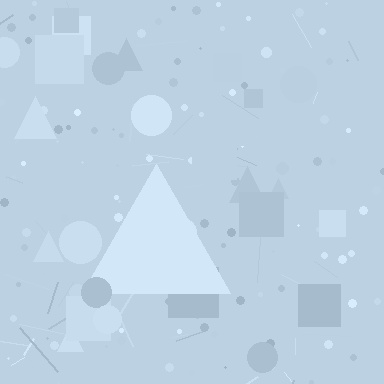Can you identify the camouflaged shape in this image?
The camouflaged shape is a triangle.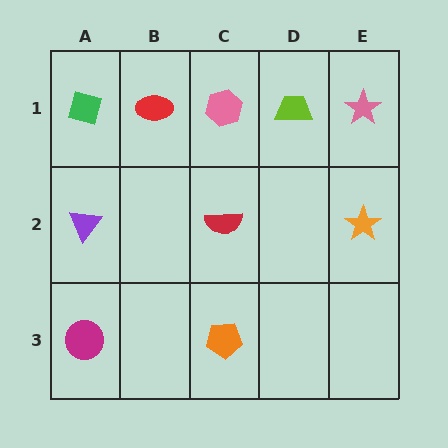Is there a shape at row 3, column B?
No, that cell is empty.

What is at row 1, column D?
A lime trapezoid.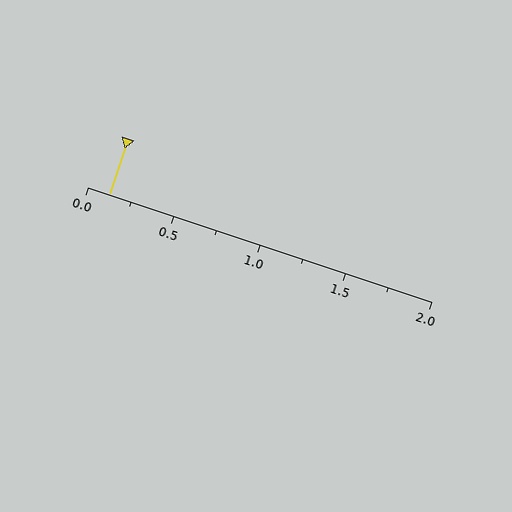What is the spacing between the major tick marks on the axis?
The major ticks are spaced 0.5 apart.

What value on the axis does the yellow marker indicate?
The marker indicates approximately 0.12.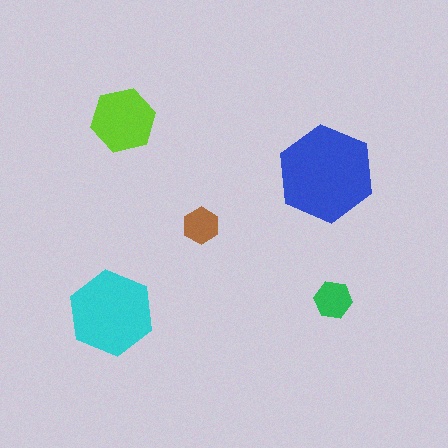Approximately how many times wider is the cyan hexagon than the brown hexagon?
About 2.5 times wider.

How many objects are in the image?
There are 5 objects in the image.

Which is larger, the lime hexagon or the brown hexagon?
The lime one.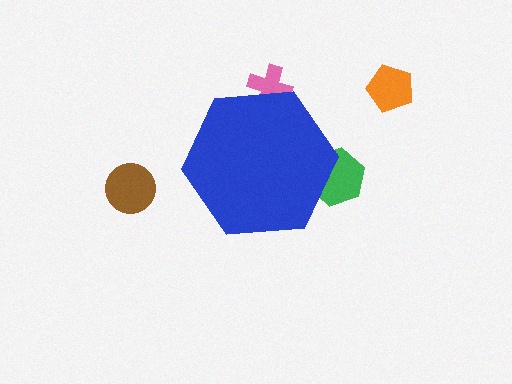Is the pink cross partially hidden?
Yes, the pink cross is partially hidden behind the blue hexagon.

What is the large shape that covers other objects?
A blue hexagon.